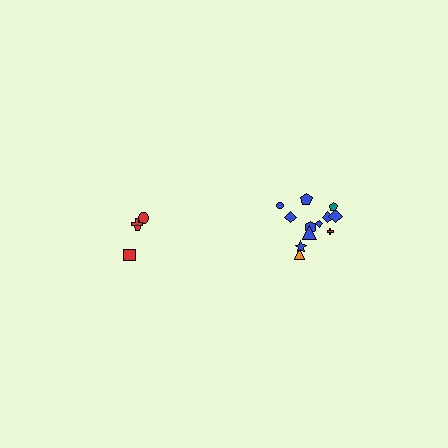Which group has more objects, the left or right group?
The right group.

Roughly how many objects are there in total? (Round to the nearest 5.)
Roughly 15 objects in total.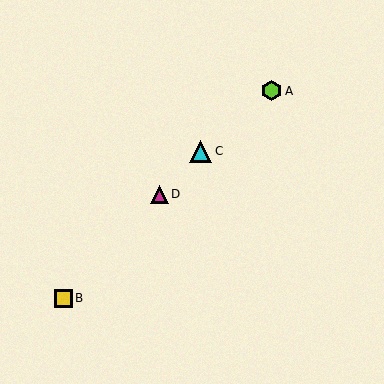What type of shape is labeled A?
Shape A is a lime hexagon.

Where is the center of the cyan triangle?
The center of the cyan triangle is at (200, 151).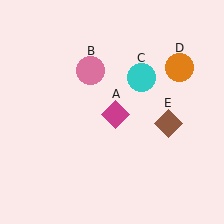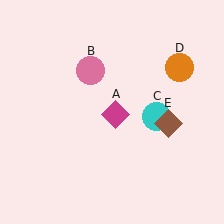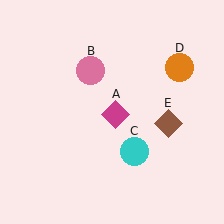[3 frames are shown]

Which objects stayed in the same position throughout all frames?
Magenta diamond (object A) and pink circle (object B) and orange circle (object D) and brown diamond (object E) remained stationary.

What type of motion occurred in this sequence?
The cyan circle (object C) rotated clockwise around the center of the scene.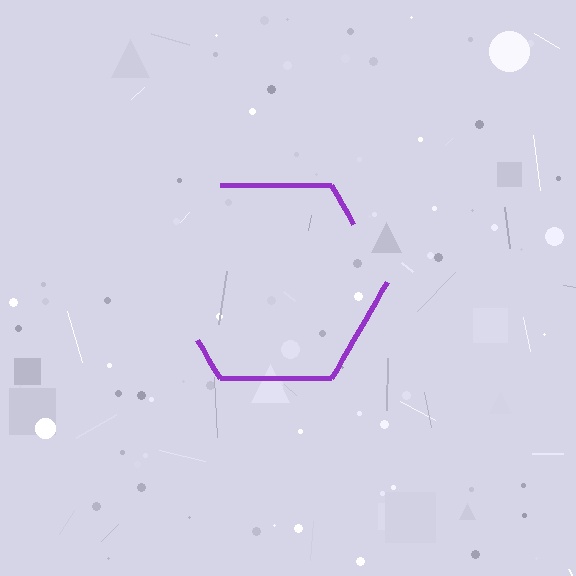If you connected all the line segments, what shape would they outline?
They would outline a hexagon.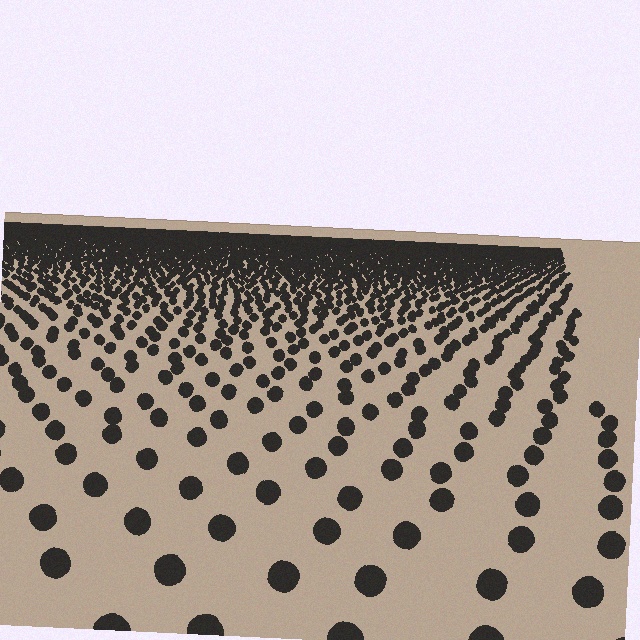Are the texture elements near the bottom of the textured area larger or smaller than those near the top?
Larger. Near the bottom, elements are closer to the viewer and appear at a bigger on-screen size.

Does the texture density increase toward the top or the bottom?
Density increases toward the top.